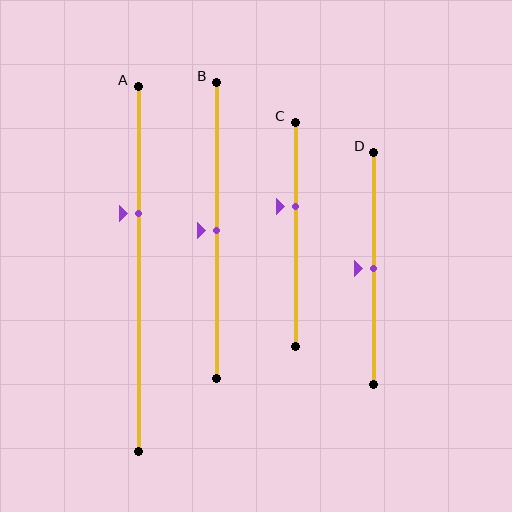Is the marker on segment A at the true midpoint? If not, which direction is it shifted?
No, the marker on segment A is shifted upward by about 15% of the segment length.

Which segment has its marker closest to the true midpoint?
Segment B has its marker closest to the true midpoint.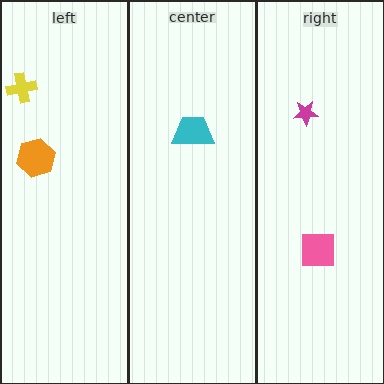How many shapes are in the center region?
1.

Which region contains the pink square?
The right region.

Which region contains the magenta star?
The right region.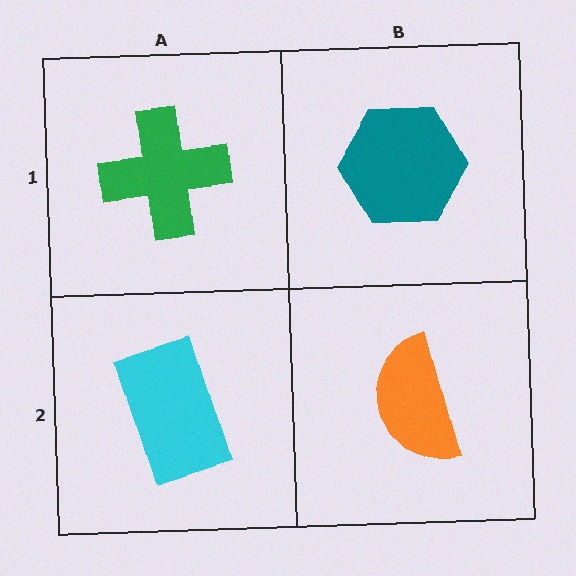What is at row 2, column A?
A cyan rectangle.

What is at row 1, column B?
A teal hexagon.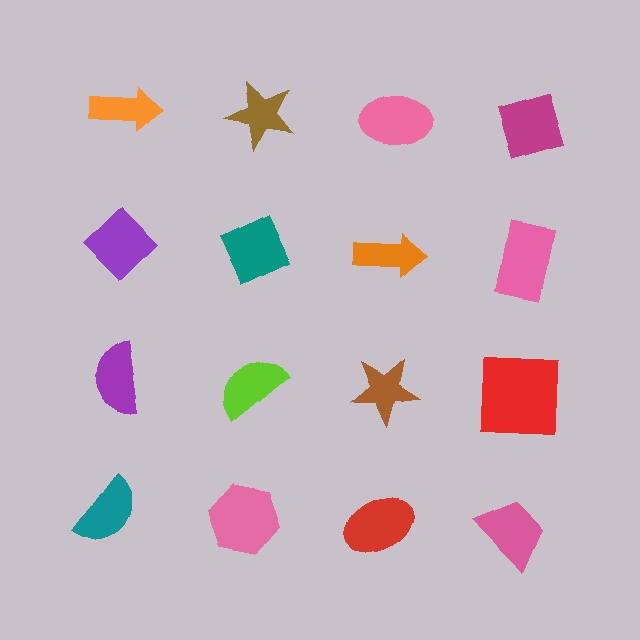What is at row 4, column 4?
A pink trapezoid.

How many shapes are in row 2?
4 shapes.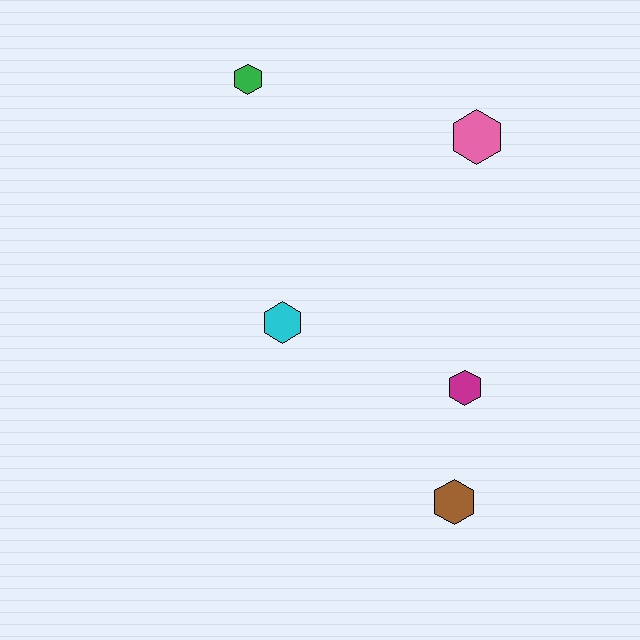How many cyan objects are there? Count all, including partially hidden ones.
There is 1 cyan object.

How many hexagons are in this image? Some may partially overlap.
There are 5 hexagons.